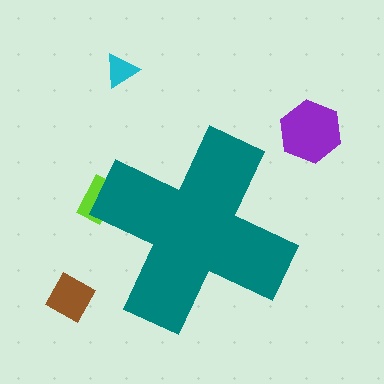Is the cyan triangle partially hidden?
No, the cyan triangle is fully visible.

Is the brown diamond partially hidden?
No, the brown diamond is fully visible.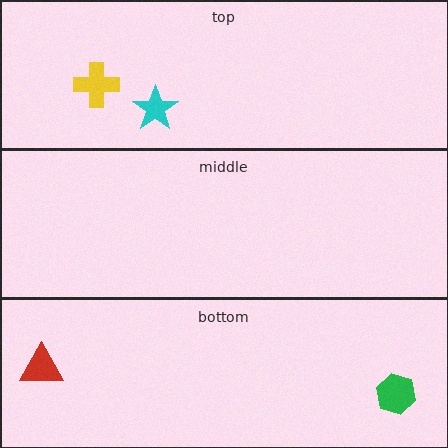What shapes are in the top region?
The cyan star, the yellow cross.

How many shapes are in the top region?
2.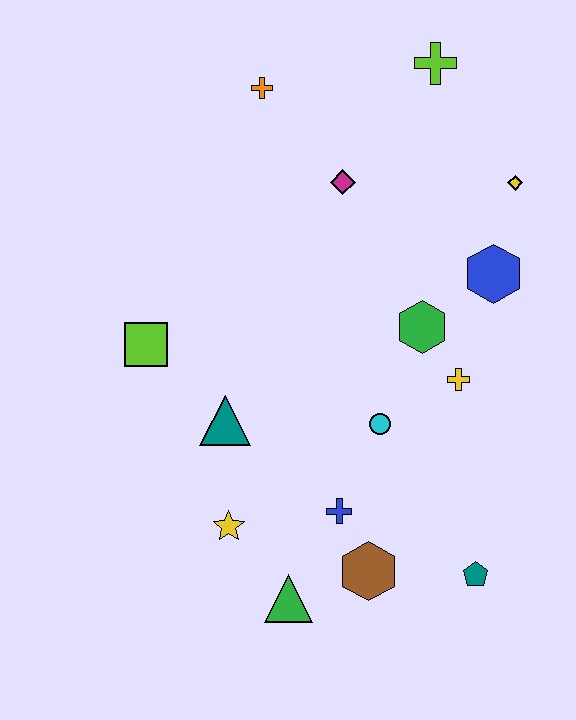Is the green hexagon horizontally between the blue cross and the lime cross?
Yes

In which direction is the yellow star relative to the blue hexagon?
The yellow star is to the left of the blue hexagon.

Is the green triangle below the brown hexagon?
Yes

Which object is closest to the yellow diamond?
The blue hexagon is closest to the yellow diamond.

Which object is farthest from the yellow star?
The lime cross is farthest from the yellow star.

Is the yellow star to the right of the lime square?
Yes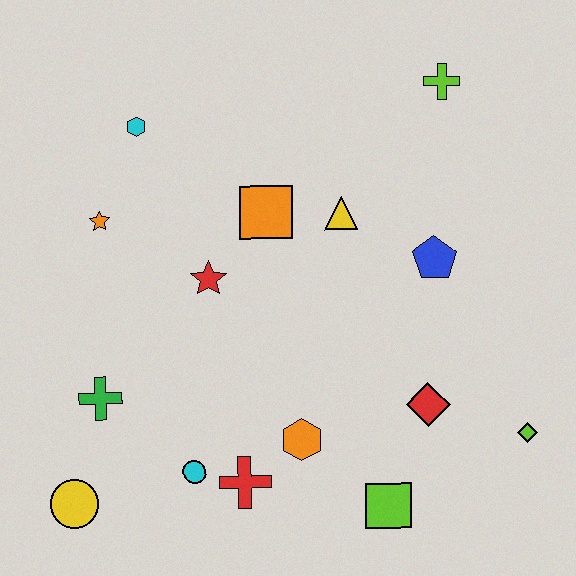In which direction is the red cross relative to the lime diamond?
The red cross is to the left of the lime diamond.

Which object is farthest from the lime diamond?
The cyan hexagon is farthest from the lime diamond.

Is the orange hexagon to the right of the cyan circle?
Yes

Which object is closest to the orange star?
The cyan hexagon is closest to the orange star.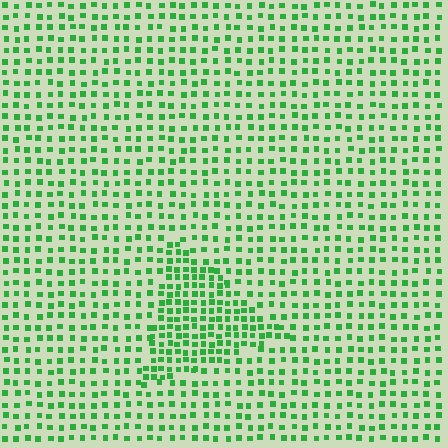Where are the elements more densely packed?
The elements are more densely packed inside the triangle boundary.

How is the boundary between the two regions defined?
The boundary is defined by a change in element density (approximately 1.8x ratio). All elements are the same color, size, and shape.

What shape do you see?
I see a triangle.